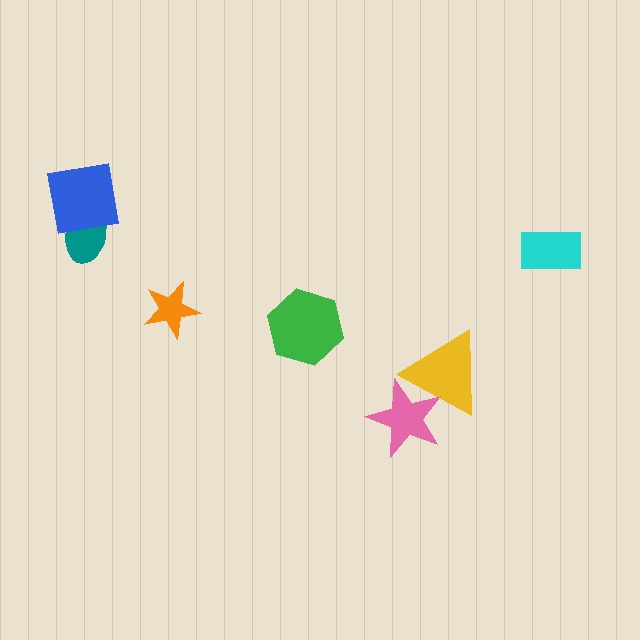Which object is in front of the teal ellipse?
The blue square is in front of the teal ellipse.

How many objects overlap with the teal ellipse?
1 object overlaps with the teal ellipse.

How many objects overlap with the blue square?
1 object overlaps with the blue square.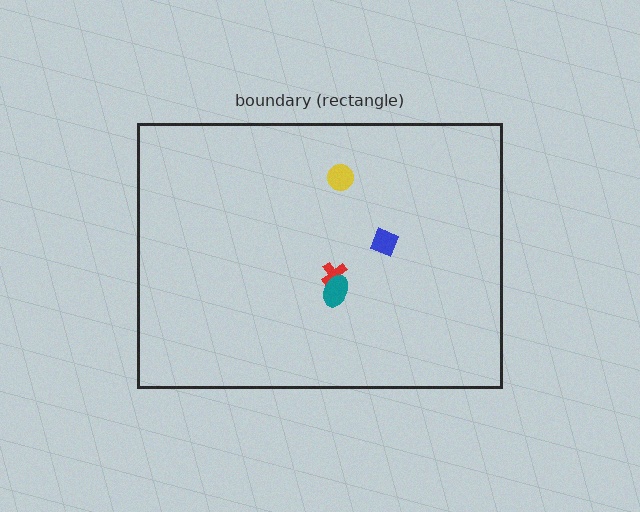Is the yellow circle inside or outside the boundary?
Inside.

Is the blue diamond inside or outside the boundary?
Inside.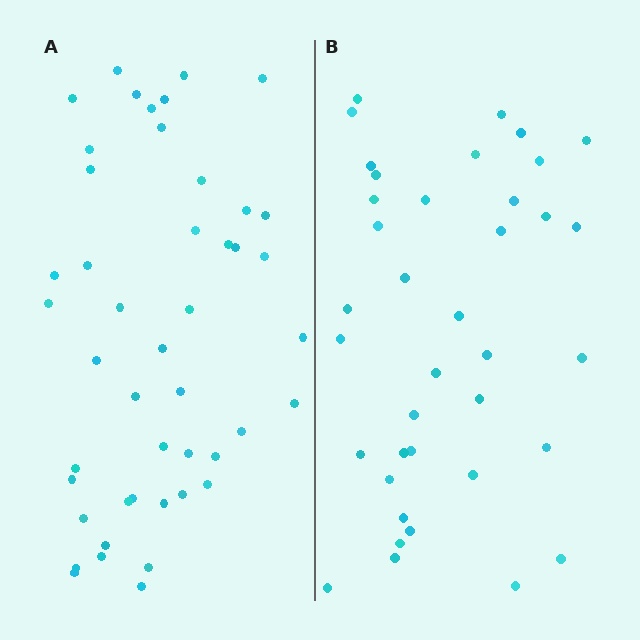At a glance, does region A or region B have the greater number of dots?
Region A (the left region) has more dots.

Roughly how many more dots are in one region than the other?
Region A has roughly 8 or so more dots than region B.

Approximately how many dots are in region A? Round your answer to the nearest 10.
About 50 dots. (The exact count is 46, which rounds to 50.)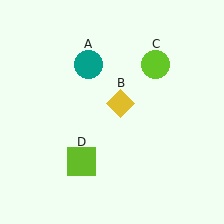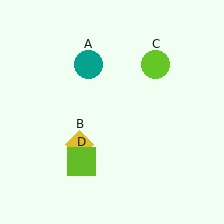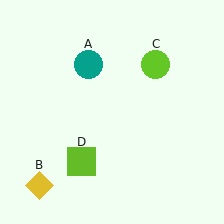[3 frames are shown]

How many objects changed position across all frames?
1 object changed position: yellow diamond (object B).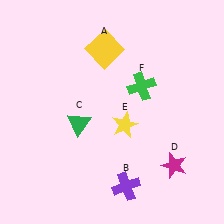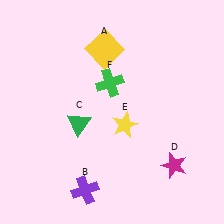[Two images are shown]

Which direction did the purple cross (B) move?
The purple cross (B) moved left.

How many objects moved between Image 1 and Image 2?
2 objects moved between the two images.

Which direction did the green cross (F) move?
The green cross (F) moved left.